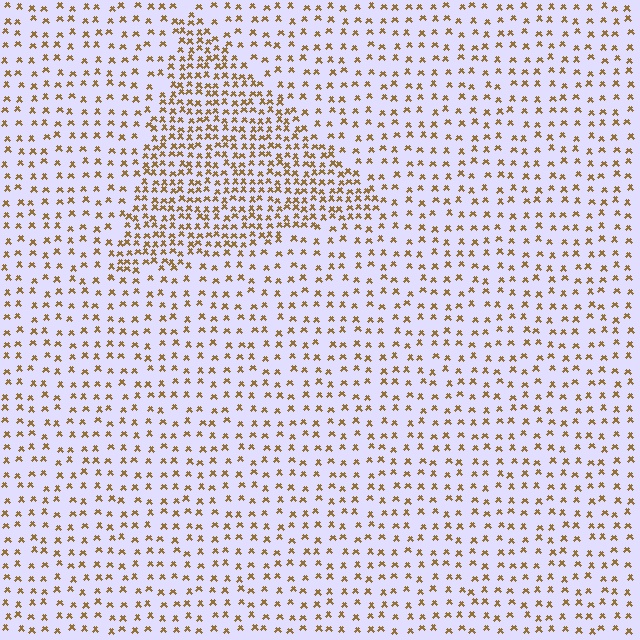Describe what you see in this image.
The image contains small brown elements arranged at two different densities. A triangle-shaped region is visible where the elements are more densely packed than the surrounding area.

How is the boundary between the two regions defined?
The boundary is defined by a change in element density (approximately 2.2x ratio). All elements are the same color, size, and shape.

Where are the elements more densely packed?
The elements are more densely packed inside the triangle boundary.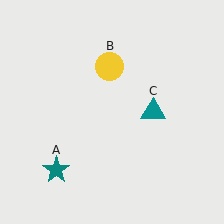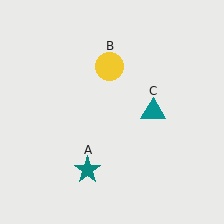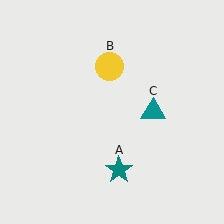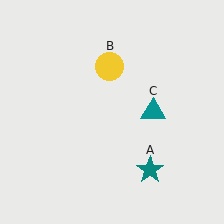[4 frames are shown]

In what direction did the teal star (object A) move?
The teal star (object A) moved right.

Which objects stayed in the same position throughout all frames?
Yellow circle (object B) and teal triangle (object C) remained stationary.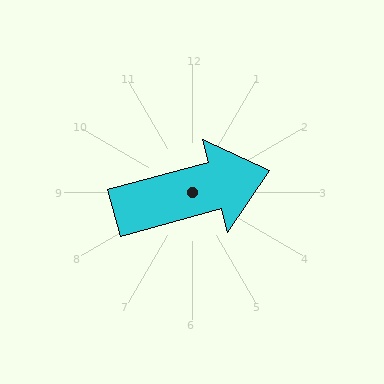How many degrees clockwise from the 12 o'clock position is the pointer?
Approximately 75 degrees.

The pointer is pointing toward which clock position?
Roughly 2 o'clock.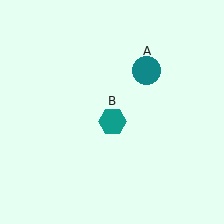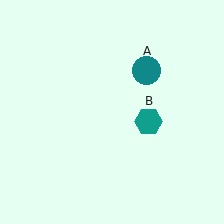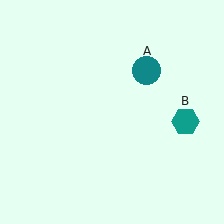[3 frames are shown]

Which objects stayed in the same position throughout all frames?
Teal circle (object A) remained stationary.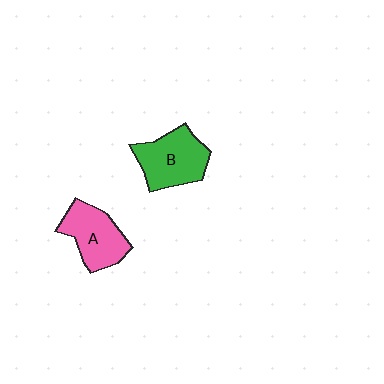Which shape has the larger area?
Shape B (green).